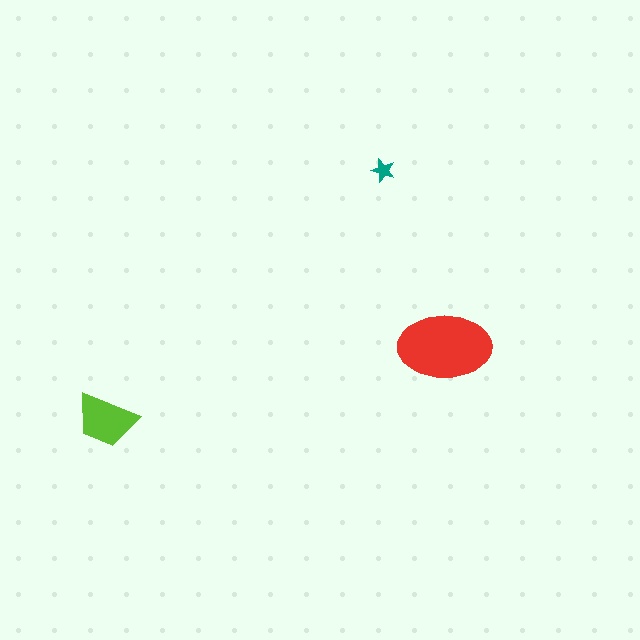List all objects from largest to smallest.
The red ellipse, the lime trapezoid, the teal star.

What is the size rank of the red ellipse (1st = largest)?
1st.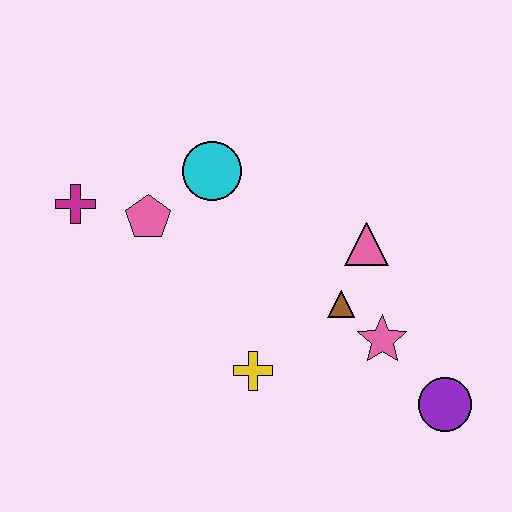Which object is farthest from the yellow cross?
The magenta cross is farthest from the yellow cross.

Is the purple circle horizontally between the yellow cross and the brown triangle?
No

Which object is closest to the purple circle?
The pink star is closest to the purple circle.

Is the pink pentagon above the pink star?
Yes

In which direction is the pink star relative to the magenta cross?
The pink star is to the right of the magenta cross.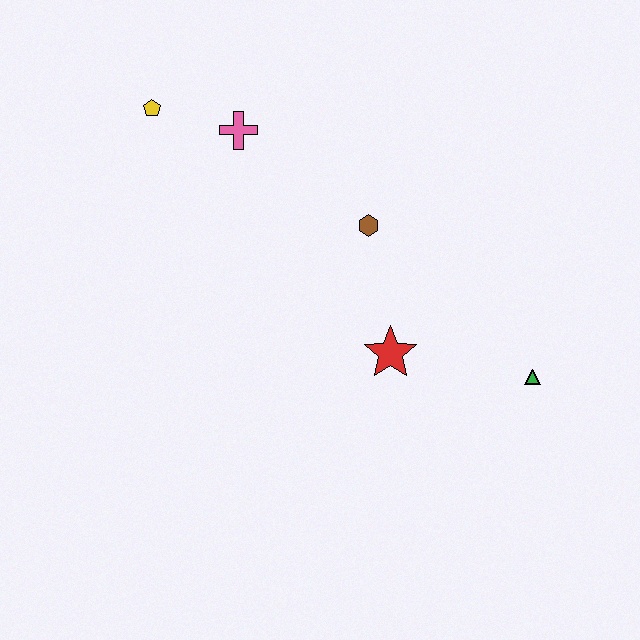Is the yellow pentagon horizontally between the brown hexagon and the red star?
No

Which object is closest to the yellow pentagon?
The pink cross is closest to the yellow pentagon.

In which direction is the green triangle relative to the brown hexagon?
The green triangle is to the right of the brown hexagon.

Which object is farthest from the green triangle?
The yellow pentagon is farthest from the green triangle.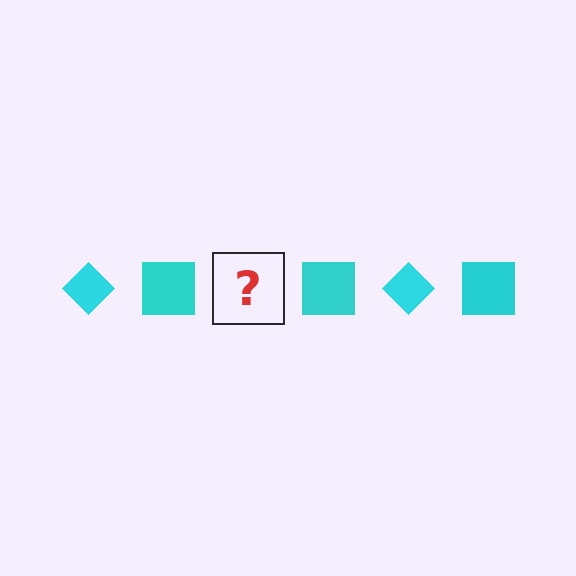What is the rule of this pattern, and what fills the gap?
The rule is that the pattern cycles through diamond, square shapes in cyan. The gap should be filled with a cyan diamond.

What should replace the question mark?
The question mark should be replaced with a cyan diamond.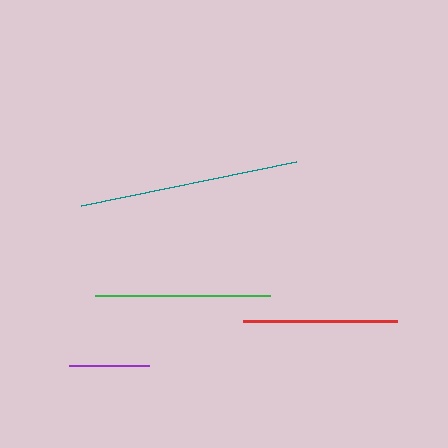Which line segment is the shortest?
The purple line is the shortest at approximately 80 pixels.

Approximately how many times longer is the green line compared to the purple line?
The green line is approximately 2.2 times the length of the purple line.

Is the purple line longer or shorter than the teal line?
The teal line is longer than the purple line.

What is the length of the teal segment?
The teal segment is approximately 219 pixels long.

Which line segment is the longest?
The teal line is the longest at approximately 219 pixels.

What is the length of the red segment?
The red segment is approximately 154 pixels long.